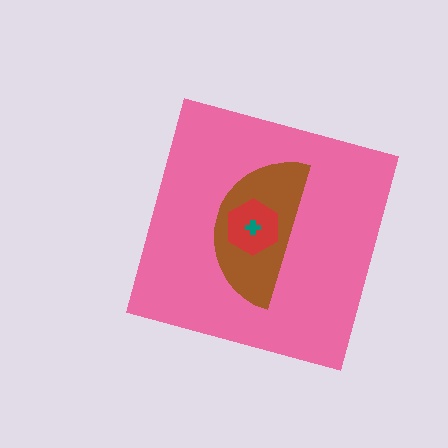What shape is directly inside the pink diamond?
The brown semicircle.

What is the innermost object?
The teal cross.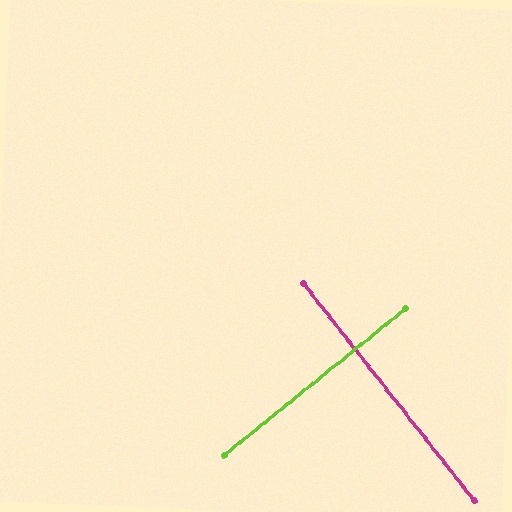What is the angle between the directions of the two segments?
Approximately 89 degrees.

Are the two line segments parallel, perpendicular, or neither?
Perpendicular — they meet at approximately 89°.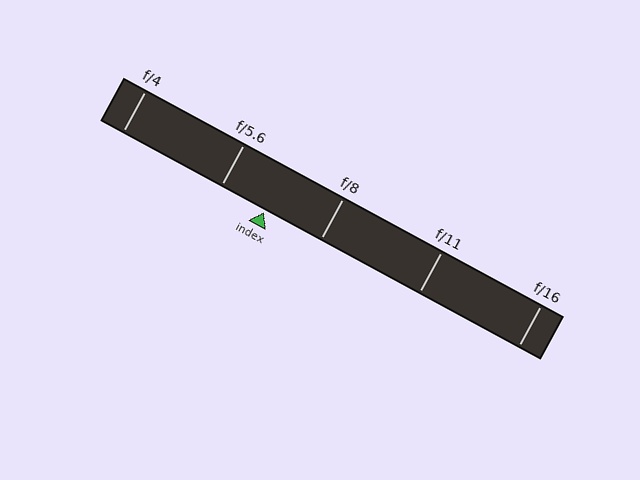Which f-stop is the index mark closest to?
The index mark is closest to f/5.6.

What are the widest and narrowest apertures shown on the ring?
The widest aperture shown is f/4 and the narrowest is f/16.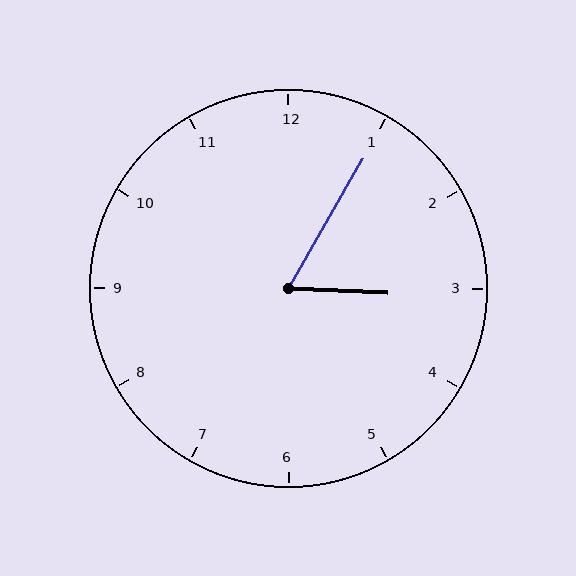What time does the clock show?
3:05.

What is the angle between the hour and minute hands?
Approximately 62 degrees.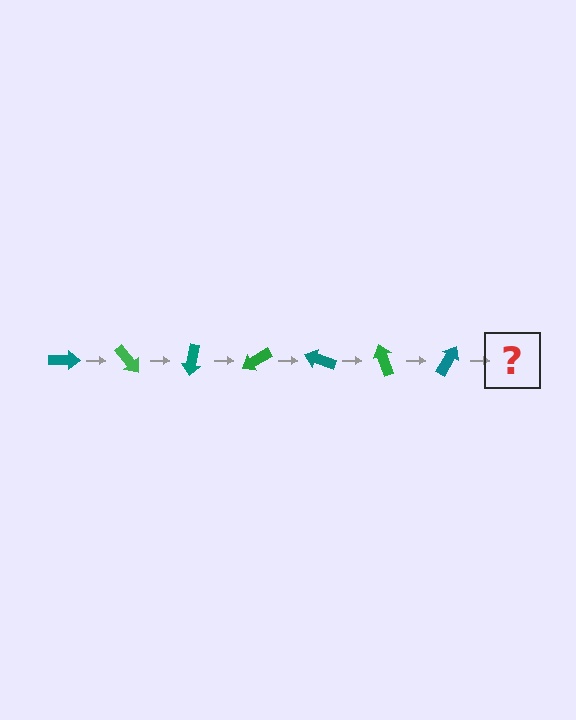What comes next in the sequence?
The next element should be a green arrow, rotated 350 degrees from the start.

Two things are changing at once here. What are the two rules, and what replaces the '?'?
The two rules are that it rotates 50 degrees each step and the color cycles through teal and green. The '?' should be a green arrow, rotated 350 degrees from the start.